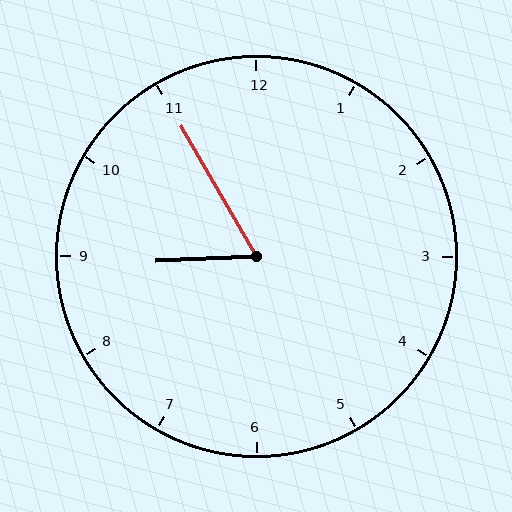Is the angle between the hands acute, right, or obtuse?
It is acute.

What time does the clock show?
8:55.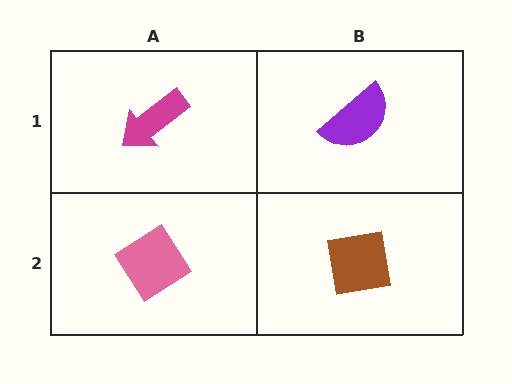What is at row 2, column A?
A pink diamond.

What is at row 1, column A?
A magenta arrow.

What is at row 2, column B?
A brown square.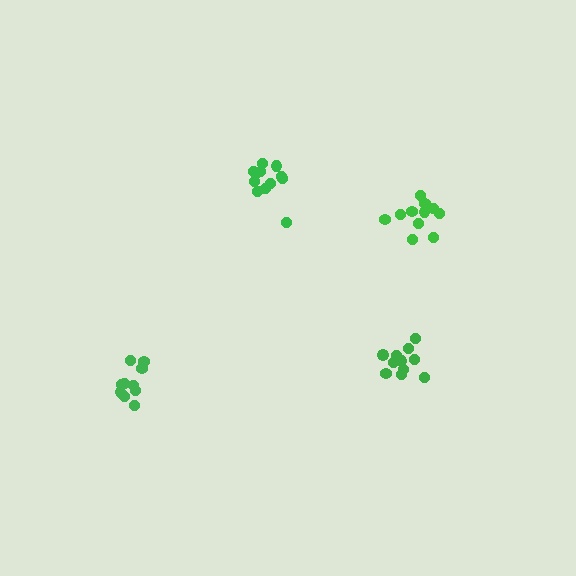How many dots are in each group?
Group 1: 12 dots, Group 2: 10 dots, Group 3: 11 dots, Group 4: 11 dots (44 total).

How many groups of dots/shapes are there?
There are 4 groups.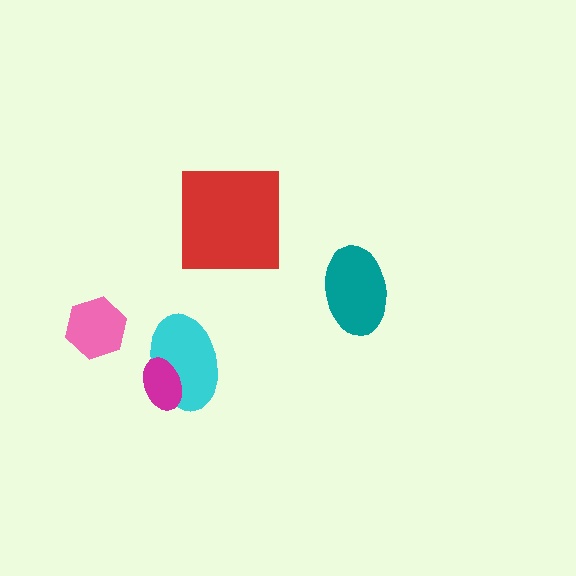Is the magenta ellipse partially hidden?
No, no other shape covers it.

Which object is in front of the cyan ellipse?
The magenta ellipse is in front of the cyan ellipse.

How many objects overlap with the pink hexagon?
0 objects overlap with the pink hexagon.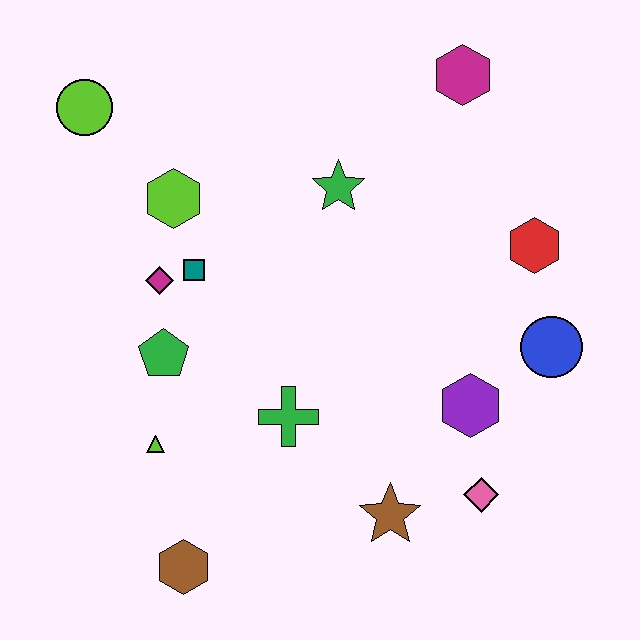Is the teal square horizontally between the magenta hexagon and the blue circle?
No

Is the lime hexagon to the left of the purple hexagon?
Yes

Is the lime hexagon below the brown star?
No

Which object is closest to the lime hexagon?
The teal square is closest to the lime hexagon.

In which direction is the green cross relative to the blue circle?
The green cross is to the left of the blue circle.